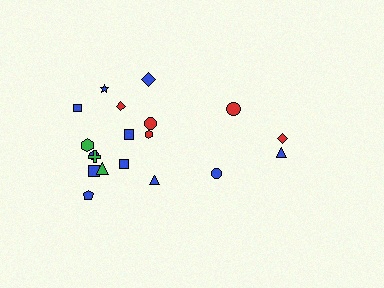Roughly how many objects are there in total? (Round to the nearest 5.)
Roughly 20 objects in total.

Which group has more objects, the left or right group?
The left group.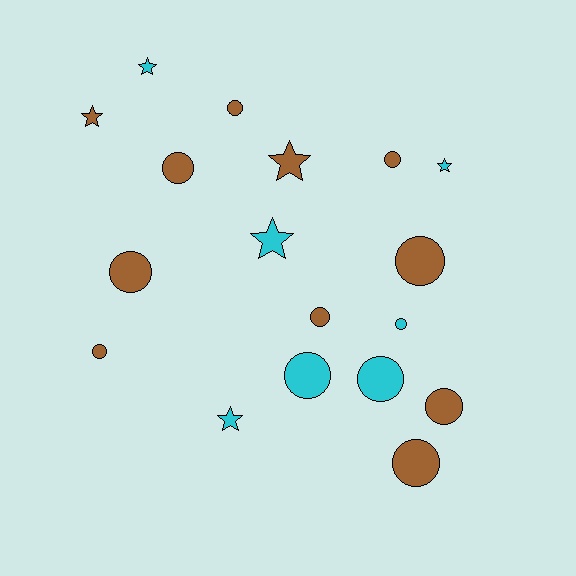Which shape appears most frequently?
Circle, with 12 objects.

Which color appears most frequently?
Brown, with 11 objects.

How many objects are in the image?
There are 18 objects.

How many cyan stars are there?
There are 4 cyan stars.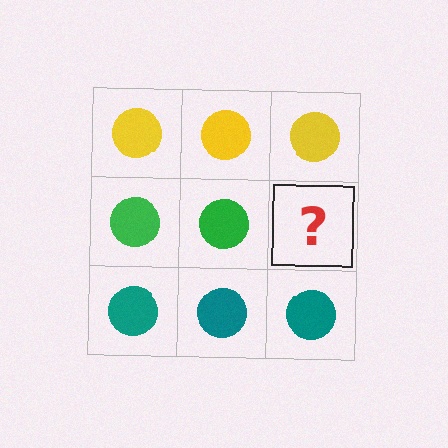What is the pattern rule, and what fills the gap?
The rule is that each row has a consistent color. The gap should be filled with a green circle.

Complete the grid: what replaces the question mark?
The question mark should be replaced with a green circle.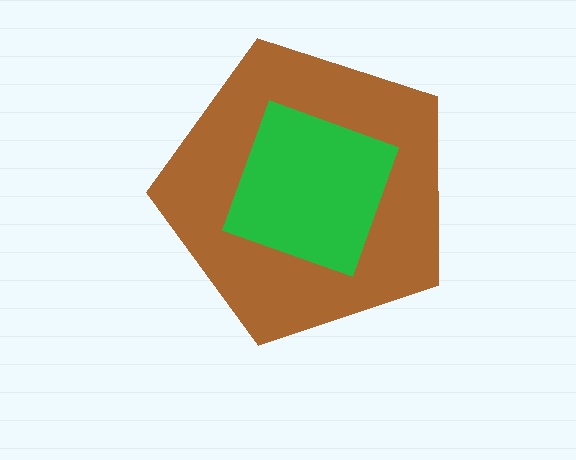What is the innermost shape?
The green square.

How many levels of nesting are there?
2.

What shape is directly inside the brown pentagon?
The green square.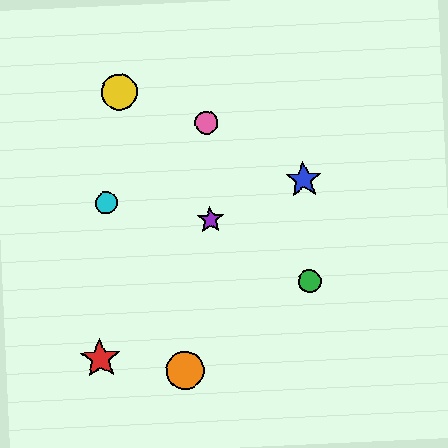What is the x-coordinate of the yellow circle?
The yellow circle is at x≈119.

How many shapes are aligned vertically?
2 shapes (the purple star, the pink circle) are aligned vertically.